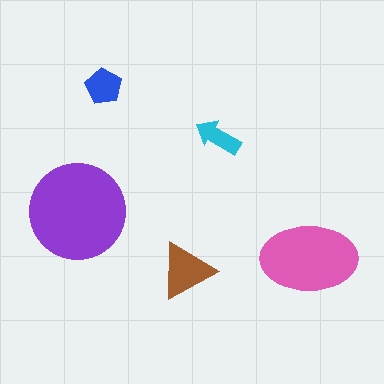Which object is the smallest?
The cyan arrow.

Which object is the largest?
The purple circle.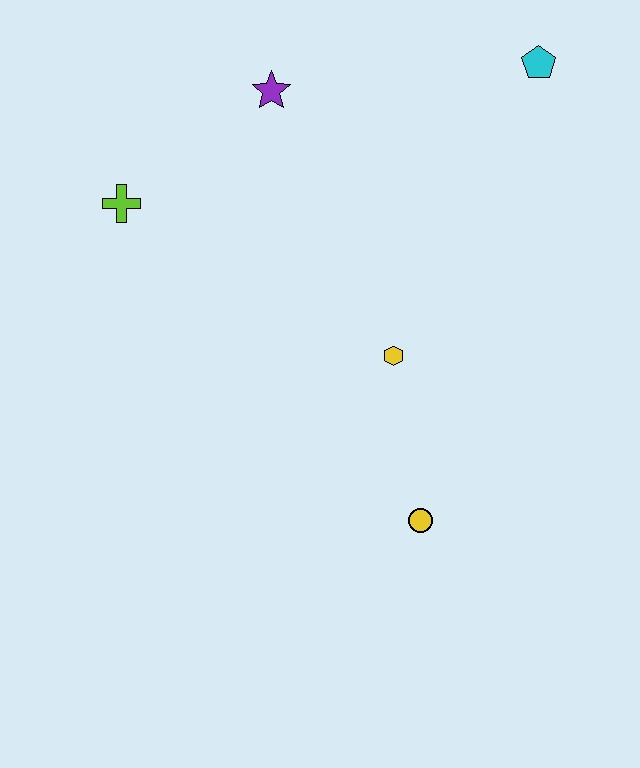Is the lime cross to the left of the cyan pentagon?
Yes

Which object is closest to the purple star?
The lime cross is closest to the purple star.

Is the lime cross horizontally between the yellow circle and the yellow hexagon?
No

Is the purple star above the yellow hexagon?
Yes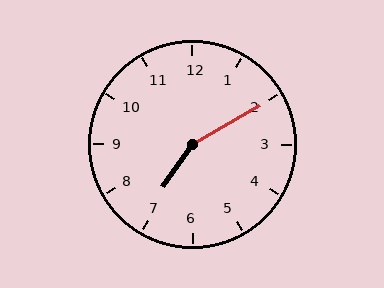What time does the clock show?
7:10.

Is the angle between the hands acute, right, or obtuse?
It is obtuse.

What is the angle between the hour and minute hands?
Approximately 155 degrees.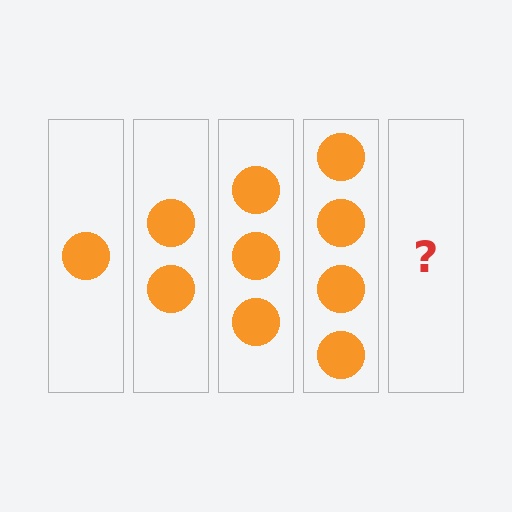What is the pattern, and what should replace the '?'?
The pattern is that each step adds one more circle. The '?' should be 5 circles.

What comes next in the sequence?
The next element should be 5 circles.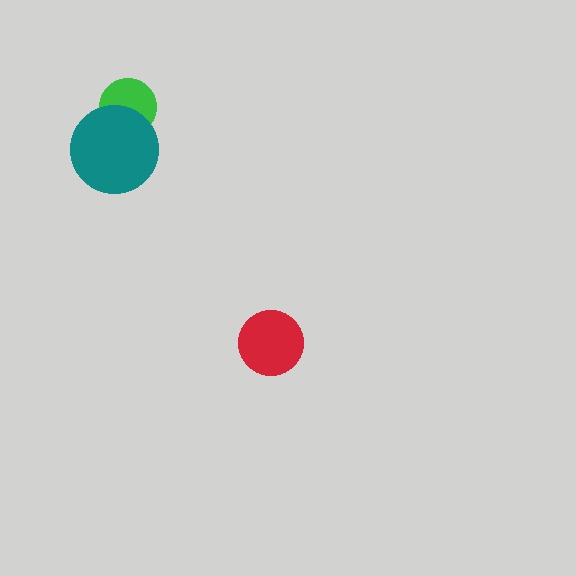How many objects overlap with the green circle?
1 object overlaps with the green circle.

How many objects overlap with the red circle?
0 objects overlap with the red circle.